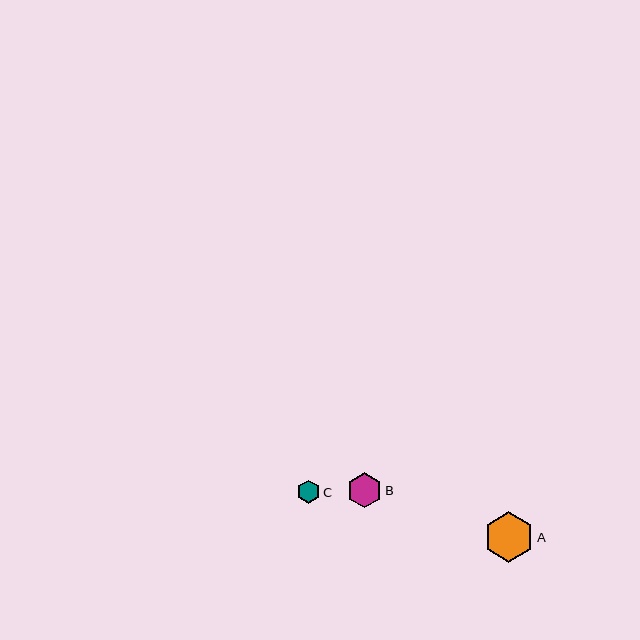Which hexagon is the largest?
Hexagon A is the largest with a size of approximately 50 pixels.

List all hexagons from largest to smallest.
From largest to smallest: A, B, C.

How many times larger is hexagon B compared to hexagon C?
Hexagon B is approximately 1.5 times the size of hexagon C.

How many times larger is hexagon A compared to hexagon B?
Hexagon A is approximately 1.4 times the size of hexagon B.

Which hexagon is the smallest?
Hexagon C is the smallest with a size of approximately 23 pixels.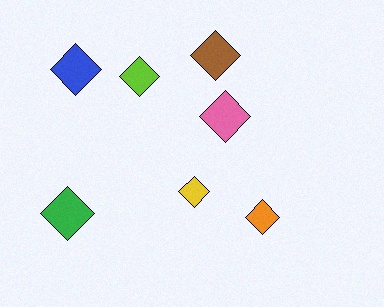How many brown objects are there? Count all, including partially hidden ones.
There is 1 brown object.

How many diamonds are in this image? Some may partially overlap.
There are 7 diamonds.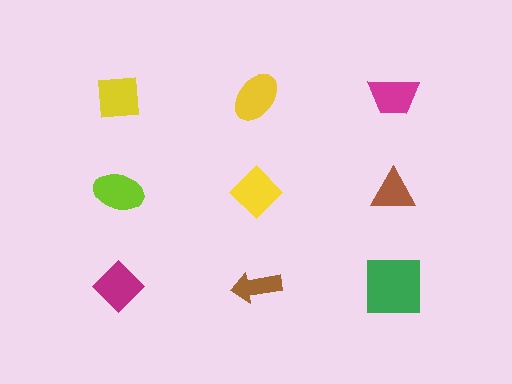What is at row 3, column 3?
A green square.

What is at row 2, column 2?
A yellow diamond.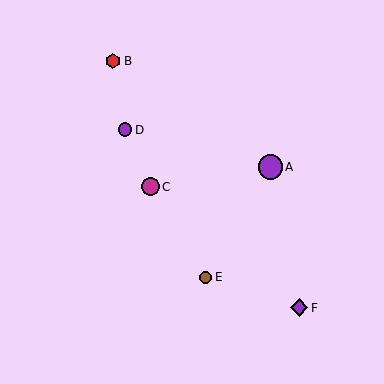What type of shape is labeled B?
Shape B is a red hexagon.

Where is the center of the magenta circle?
The center of the magenta circle is at (150, 187).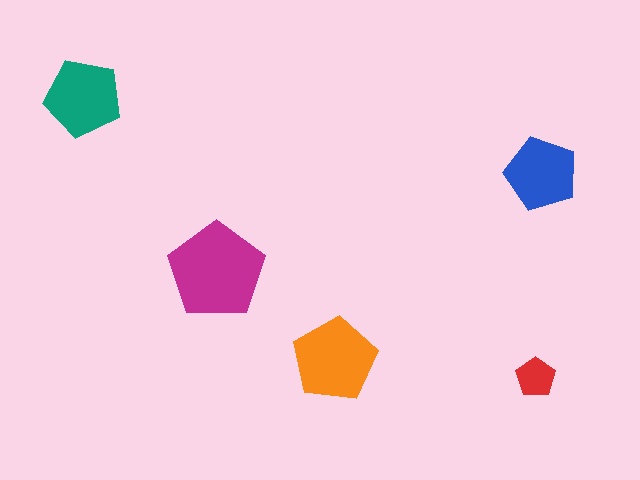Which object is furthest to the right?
The blue pentagon is rightmost.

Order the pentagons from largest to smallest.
the magenta one, the orange one, the teal one, the blue one, the red one.